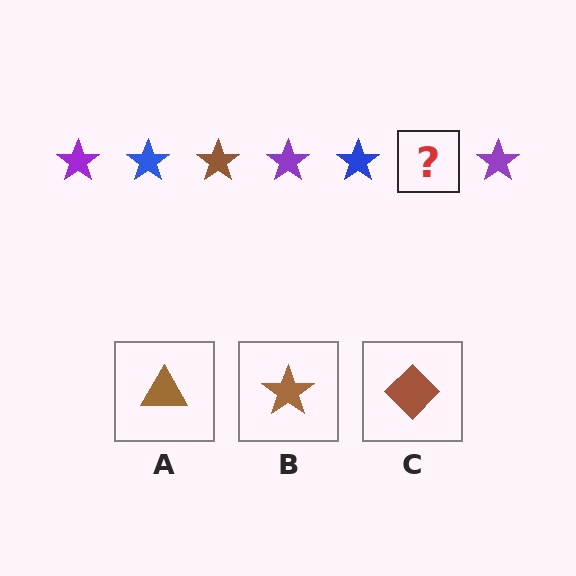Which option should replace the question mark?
Option B.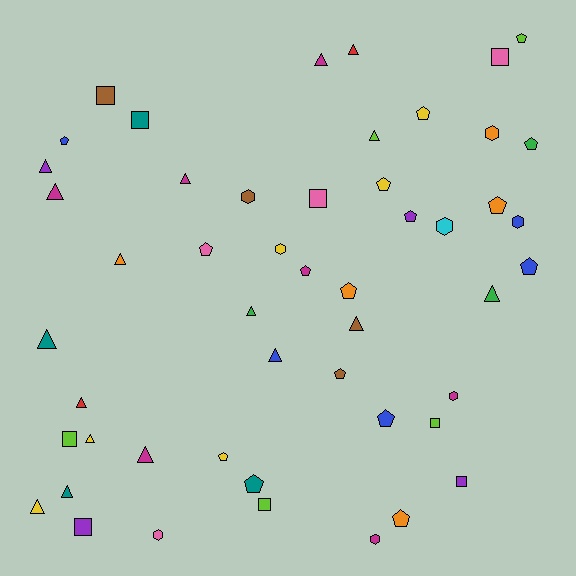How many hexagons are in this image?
There are 8 hexagons.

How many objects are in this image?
There are 50 objects.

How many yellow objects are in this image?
There are 6 yellow objects.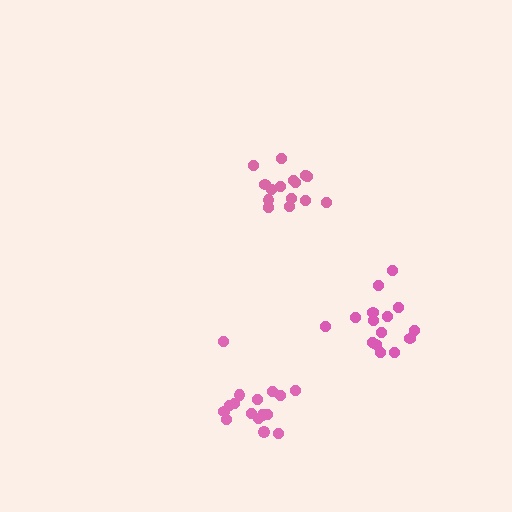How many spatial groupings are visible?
There are 3 spatial groupings.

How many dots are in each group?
Group 1: 15 dots, Group 2: 16 dots, Group 3: 15 dots (46 total).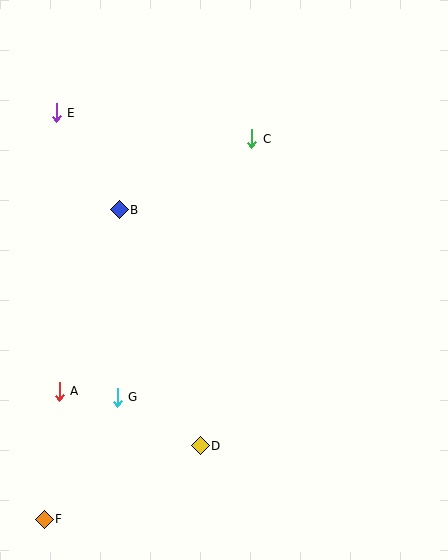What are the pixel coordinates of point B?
Point B is at (119, 210).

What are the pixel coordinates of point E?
Point E is at (56, 113).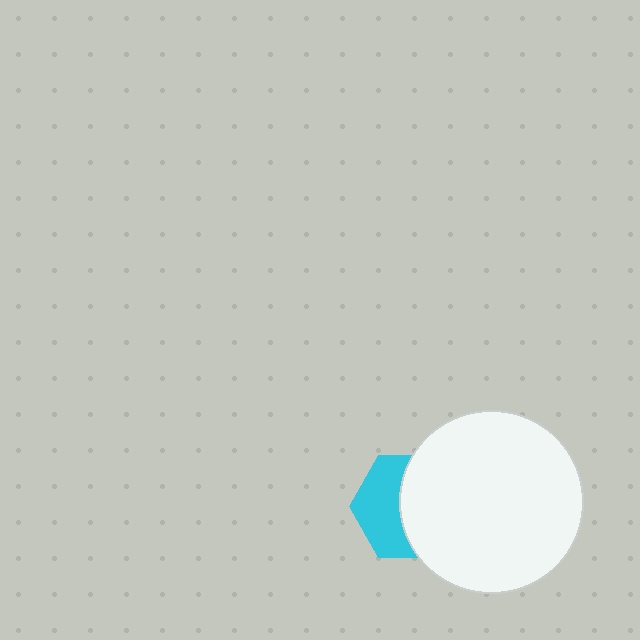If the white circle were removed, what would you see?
You would see the complete cyan hexagon.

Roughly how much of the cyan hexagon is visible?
About half of it is visible (roughly 46%).